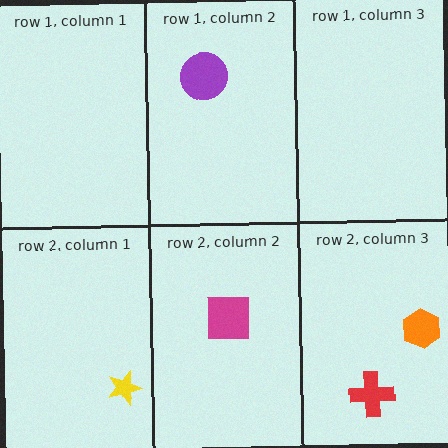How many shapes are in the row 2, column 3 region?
2.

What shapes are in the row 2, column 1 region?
The yellow star.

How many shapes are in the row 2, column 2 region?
1.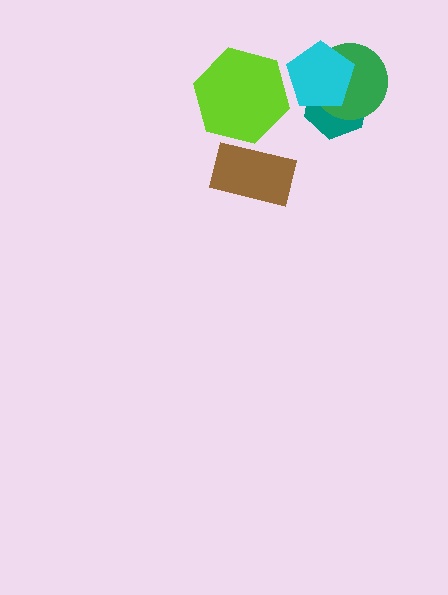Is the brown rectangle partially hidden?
Yes, it is partially covered by another shape.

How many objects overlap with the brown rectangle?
1 object overlaps with the brown rectangle.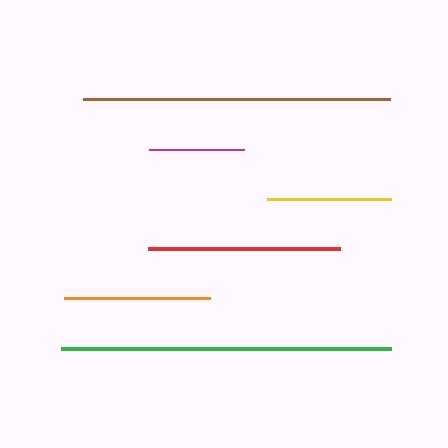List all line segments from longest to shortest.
From longest to shortest: green, brown, red, orange, yellow, magenta.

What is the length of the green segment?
The green segment is approximately 329 pixels long.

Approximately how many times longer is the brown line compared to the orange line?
The brown line is approximately 2.1 times the length of the orange line.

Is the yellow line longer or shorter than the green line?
The green line is longer than the yellow line.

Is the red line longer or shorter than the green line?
The green line is longer than the red line.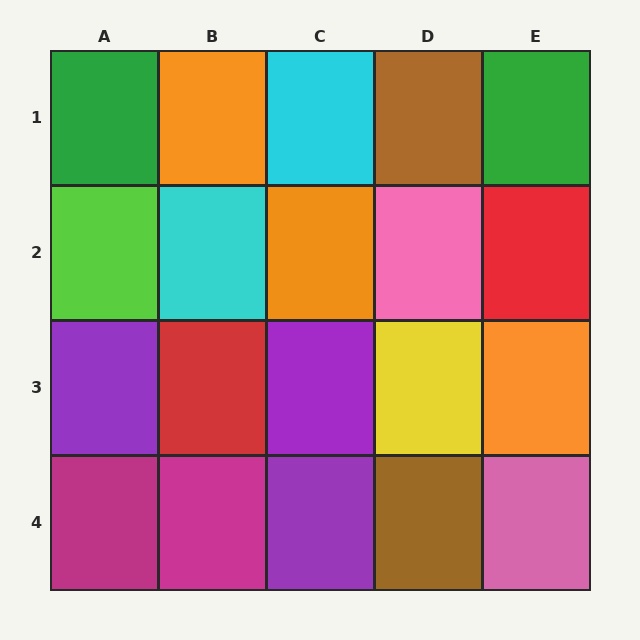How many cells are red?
2 cells are red.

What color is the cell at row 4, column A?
Magenta.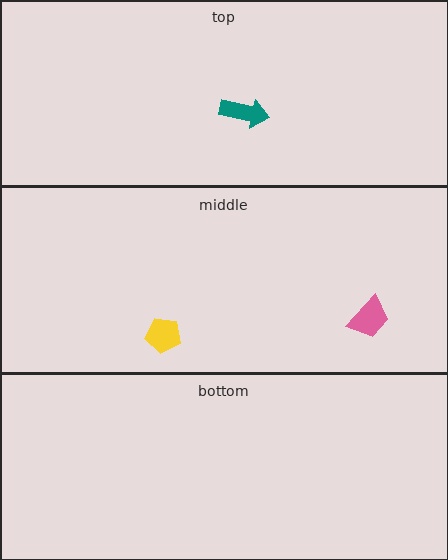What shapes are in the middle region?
The yellow pentagon, the pink trapezoid.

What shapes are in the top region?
The teal arrow.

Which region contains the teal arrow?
The top region.